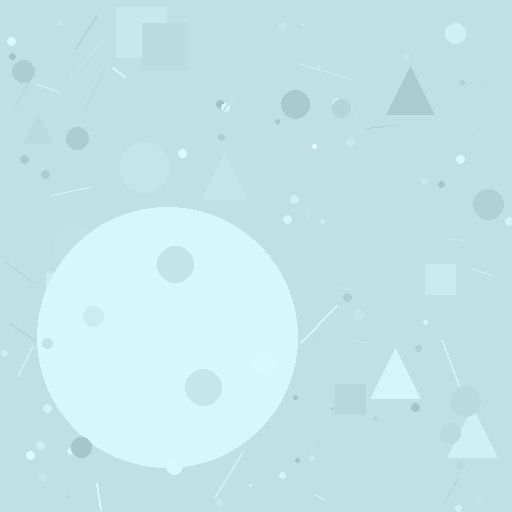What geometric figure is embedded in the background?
A circle is embedded in the background.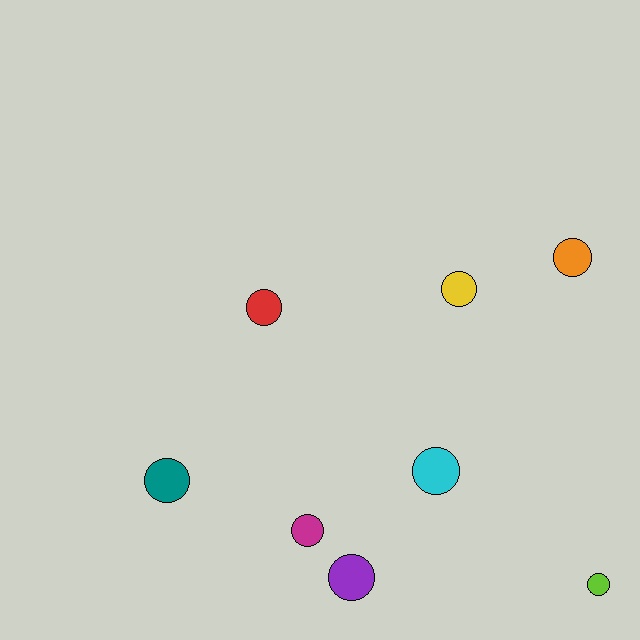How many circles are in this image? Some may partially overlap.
There are 8 circles.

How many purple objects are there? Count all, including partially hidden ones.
There is 1 purple object.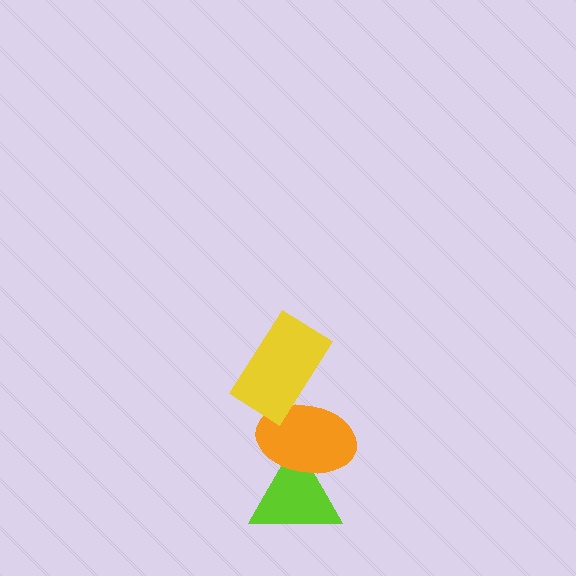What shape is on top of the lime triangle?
The orange ellipse is on top of the lime triangle.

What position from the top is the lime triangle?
The lime triangle is 3rd from the top.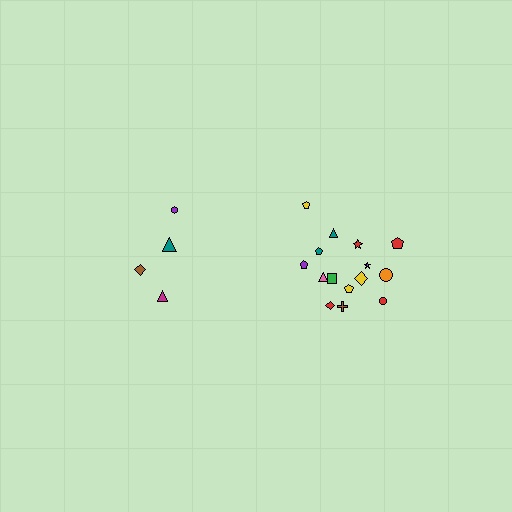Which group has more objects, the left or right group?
The right group.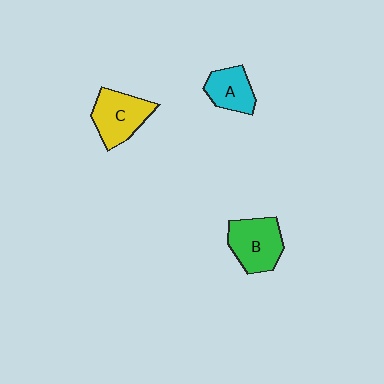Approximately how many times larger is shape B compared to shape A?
Approximately 1.4 times.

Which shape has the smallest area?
Shape A (cyan).